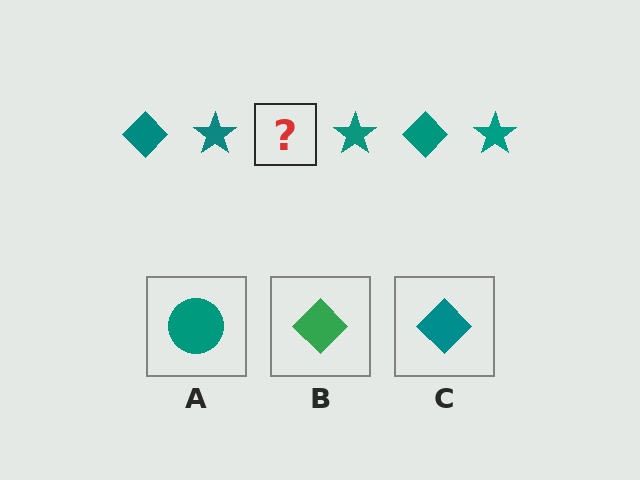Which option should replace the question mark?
Option C.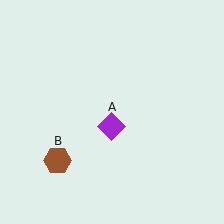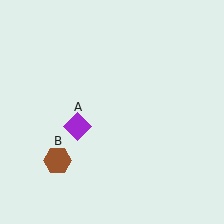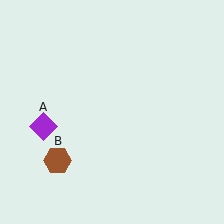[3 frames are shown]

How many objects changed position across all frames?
1 object changed position: purple diamond (object A).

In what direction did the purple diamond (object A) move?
The purple diamond (object A) moved left.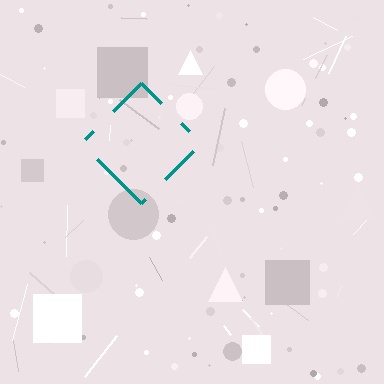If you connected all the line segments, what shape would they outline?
They would outline a diamond.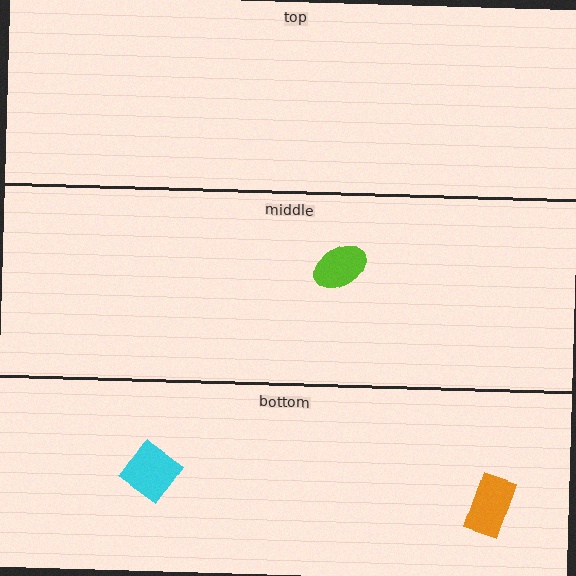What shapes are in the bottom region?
The orange rectangle, the cyan diamond.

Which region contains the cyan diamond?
The bottom region.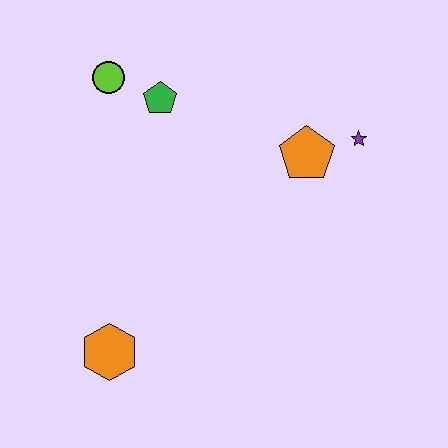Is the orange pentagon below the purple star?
Yes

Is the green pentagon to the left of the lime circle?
No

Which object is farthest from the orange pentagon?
The orange hexagon is farthest from the orange pentagon.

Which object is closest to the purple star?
The orange pentagon is closest to the purple star.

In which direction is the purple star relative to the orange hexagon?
The purple star is to the right of the orange hexagon.